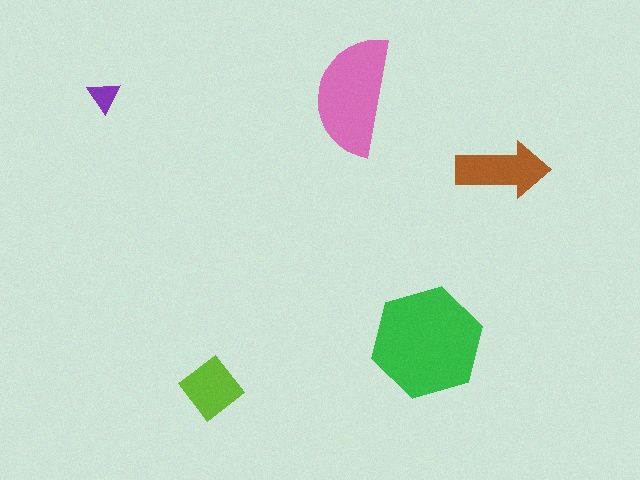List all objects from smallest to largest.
The purple triangle, the lime diamond, the brown arrow, the pink semicircle, the green hexagon.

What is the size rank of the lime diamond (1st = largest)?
4th.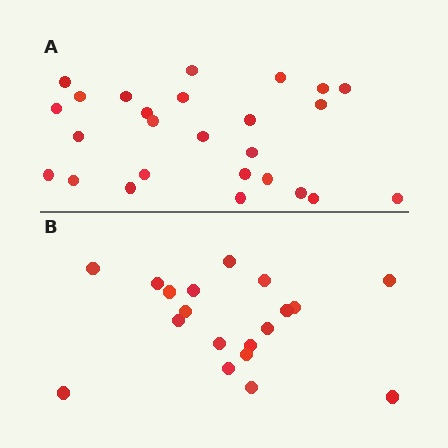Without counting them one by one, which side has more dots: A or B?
Region A (the top region) has more dots.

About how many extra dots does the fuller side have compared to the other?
Region A has roughly 8 or so more dots than region B.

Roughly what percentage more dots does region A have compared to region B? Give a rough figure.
About 35% more.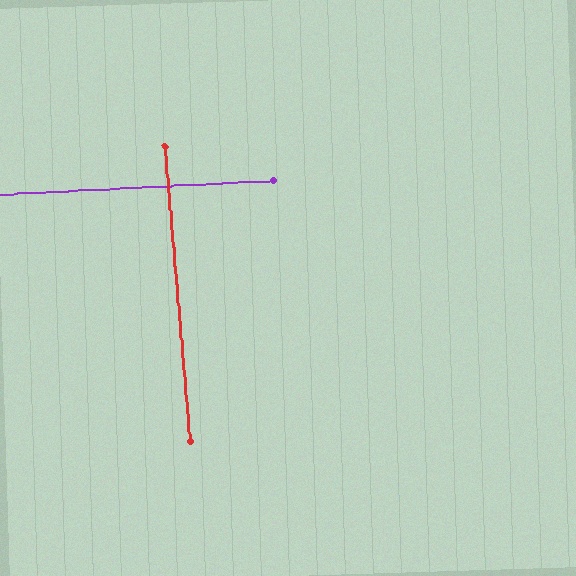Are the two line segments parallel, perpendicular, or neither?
Perpendicular — they meet at approximately 88°.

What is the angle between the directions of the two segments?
Approximately 88 degrees.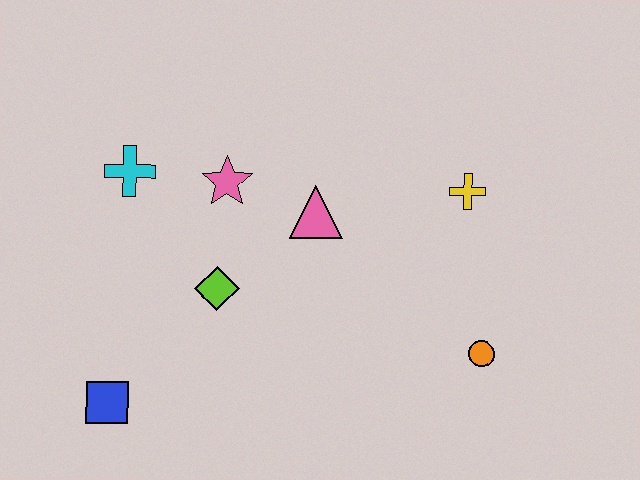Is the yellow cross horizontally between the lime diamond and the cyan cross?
No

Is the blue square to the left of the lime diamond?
Yes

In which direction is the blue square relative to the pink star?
The blue square is below the pink star.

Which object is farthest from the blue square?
The yellow cross is farthest from the blue square.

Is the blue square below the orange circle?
Yes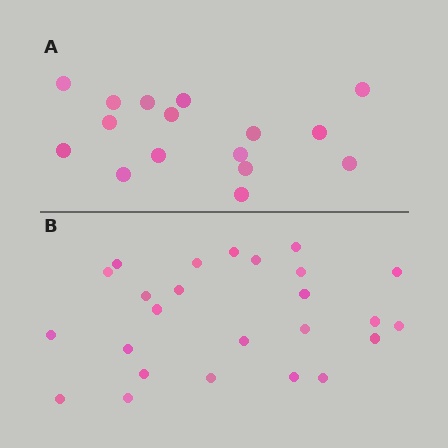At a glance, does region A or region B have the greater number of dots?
Region B (the bottom region) has more dots.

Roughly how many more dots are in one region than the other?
Region B has roughly 8 or so more dots than region A.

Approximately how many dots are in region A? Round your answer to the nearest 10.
About 20 dots. (The exact count is 16, which rounds to 20.)